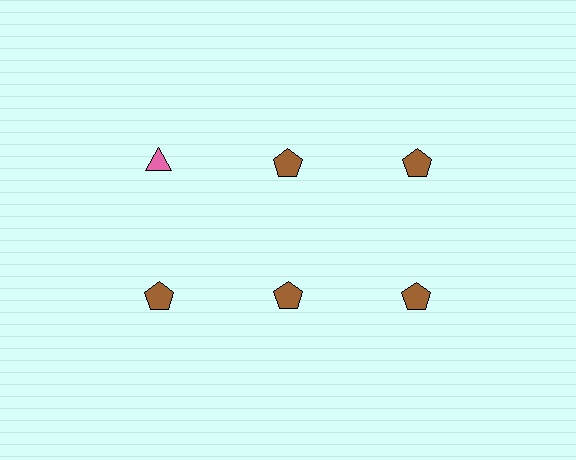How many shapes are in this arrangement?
There are 6 shapes arranged in a grid pattern.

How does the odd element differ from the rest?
It differs in both color (pink instead of brown) and shape (triangle instead of pentagon).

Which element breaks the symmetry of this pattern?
The pink triangle in the top row, leftmost column breaks the symmetry. All other shapes are brown pentagons.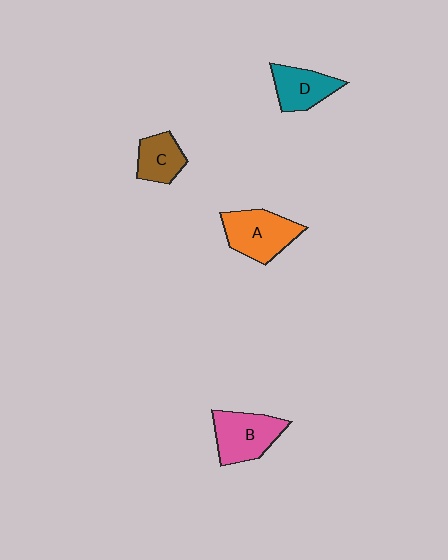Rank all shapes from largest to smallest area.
From largest to smallest: A (orange), B (pink), D (teal), C (brown).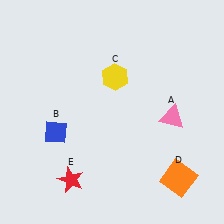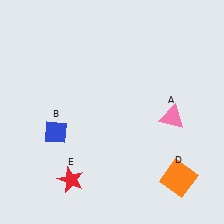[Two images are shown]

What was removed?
The yellow hexagon (C) was removed in Image 2.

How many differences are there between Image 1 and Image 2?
There is 1 difference between the two images.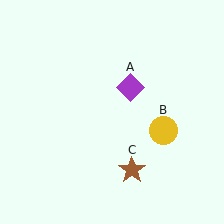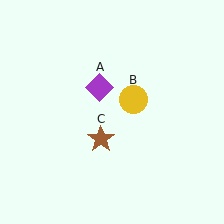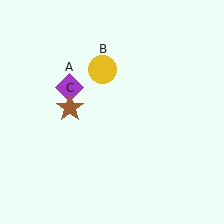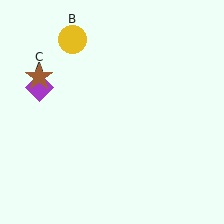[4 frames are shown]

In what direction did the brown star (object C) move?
The brown star (object C) moved up and to the left.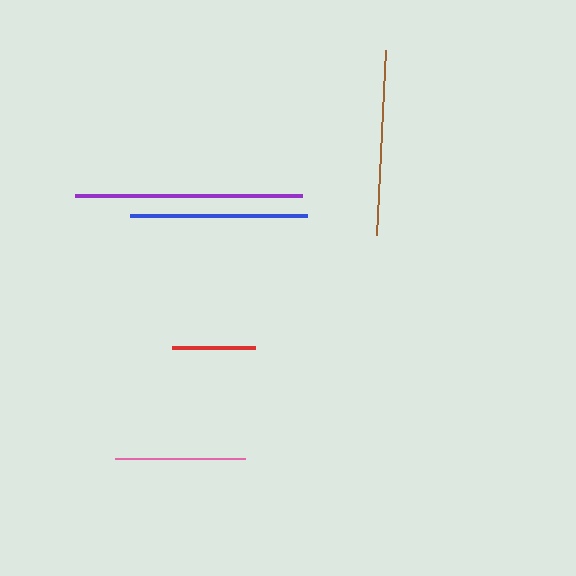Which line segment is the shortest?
The red line is the shortest at approximately 83 pixels.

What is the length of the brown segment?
The brown segment is approximately 186 pixels long.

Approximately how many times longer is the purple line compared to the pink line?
The purple line is approximately 1.8 times the length of the pink line.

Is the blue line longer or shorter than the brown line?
The brown line is longer than the blue line.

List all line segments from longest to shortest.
From longest to shortest: purple, brown, blue, pink, red.